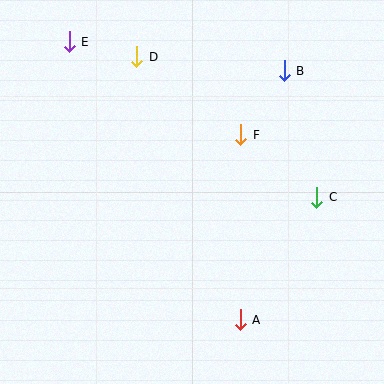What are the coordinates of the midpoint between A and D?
The midpoint between A and D is at (188, 188).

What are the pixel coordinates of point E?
Point E is at (69, 42).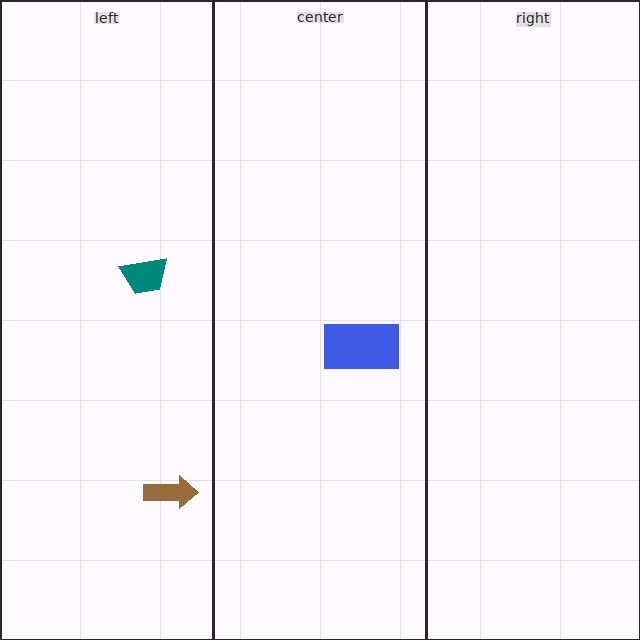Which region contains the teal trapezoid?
The left region.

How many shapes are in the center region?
1.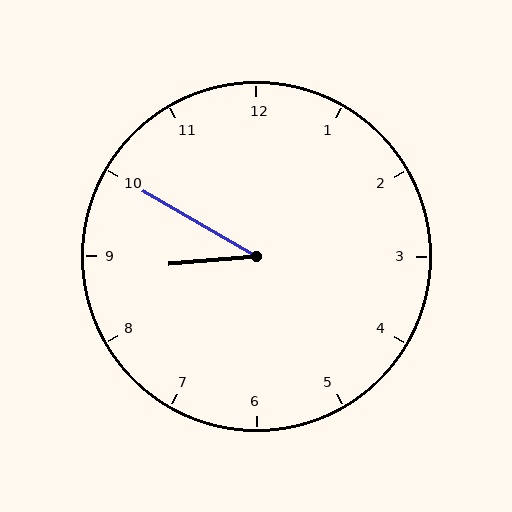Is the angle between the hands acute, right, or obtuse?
It is acute.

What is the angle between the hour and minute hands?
Approximately 35 degrees.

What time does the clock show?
8:50.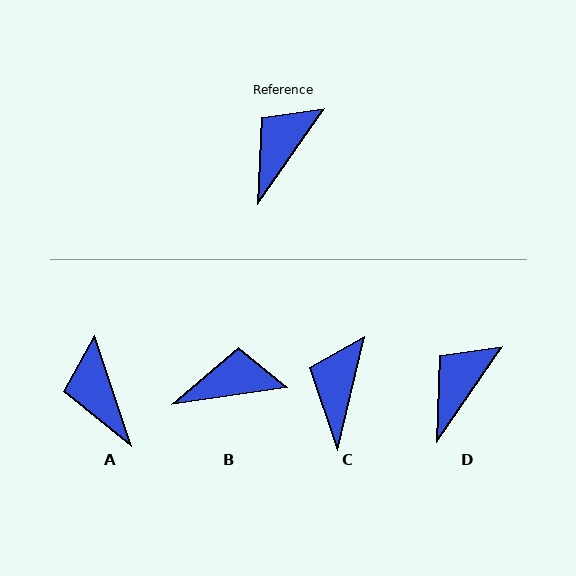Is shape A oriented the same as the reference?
No, it is off by about 53 degrees.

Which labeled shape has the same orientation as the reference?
D.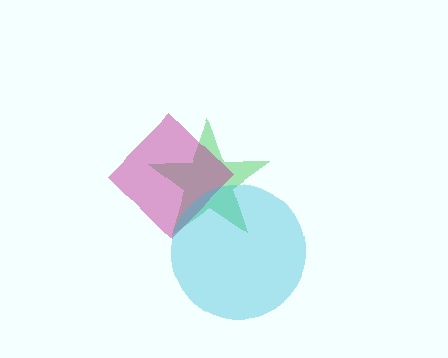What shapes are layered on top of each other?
The layered shapes are: a green star, a magenta diamond, a cyan circle.